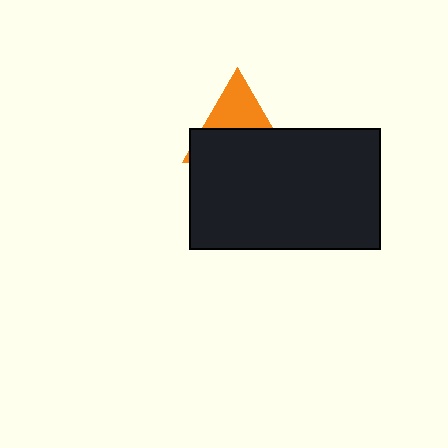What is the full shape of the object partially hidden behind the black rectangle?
The partially hidden object is an orange triangle.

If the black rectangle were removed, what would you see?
You would see the complete orange triangle.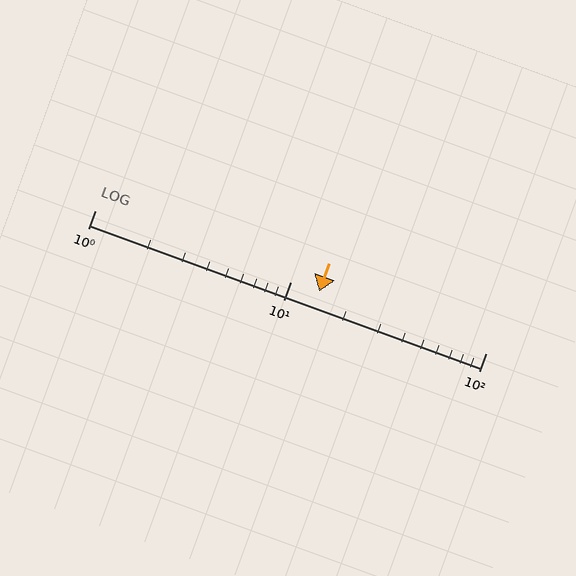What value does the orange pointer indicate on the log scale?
The pointer indicates approximately 14.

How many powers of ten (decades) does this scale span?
The scale spans 2 decades, from 1 to 100.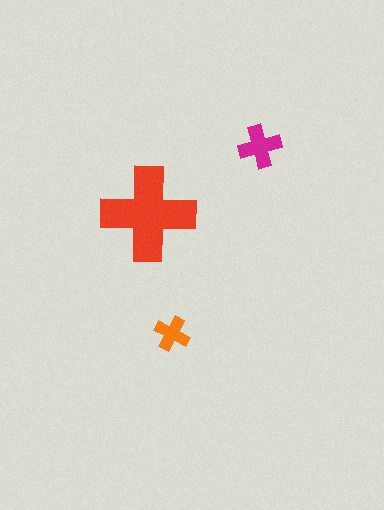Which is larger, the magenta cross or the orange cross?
The magenta one.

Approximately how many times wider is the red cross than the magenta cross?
About 2 times wider.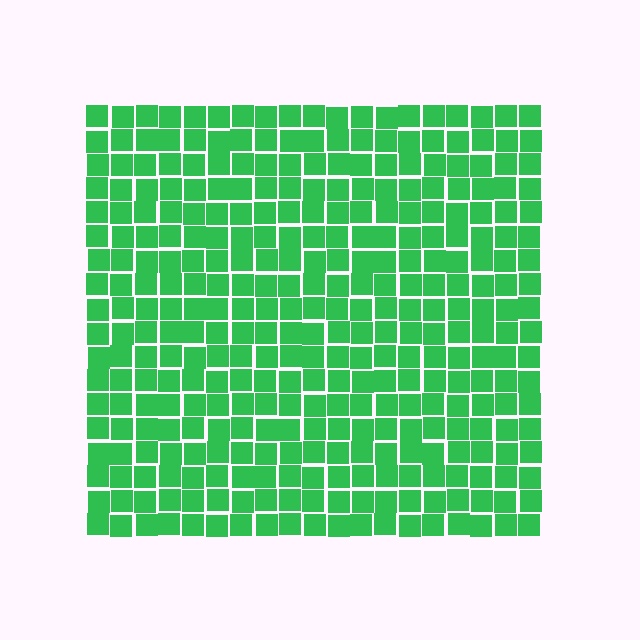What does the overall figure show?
The overall figure shows a square.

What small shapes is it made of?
It is made of small squares.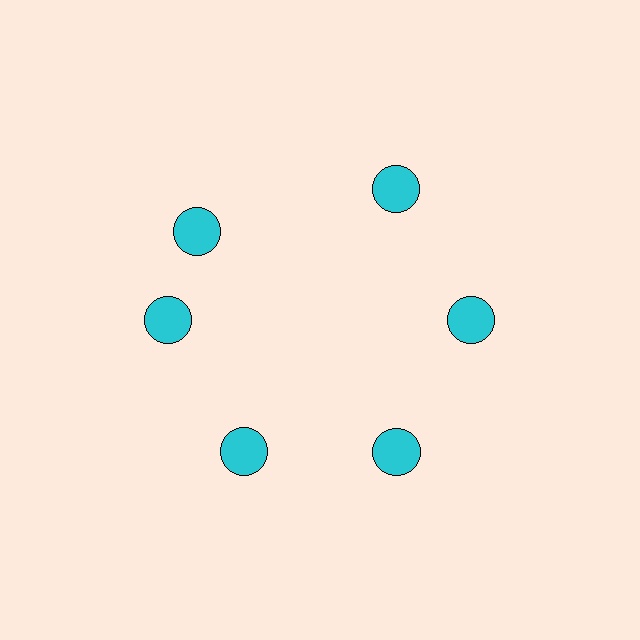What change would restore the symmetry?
The symmetry would be restored by rotating it back into even spacing with its neighbors so that all 6 circles sit at equal angles and equal distance from the center.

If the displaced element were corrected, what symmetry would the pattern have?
It would have 6-fold rotational symmetry — the pattern would map onto itself every 60 degrees.